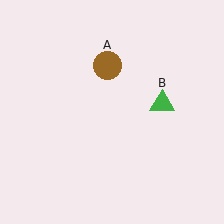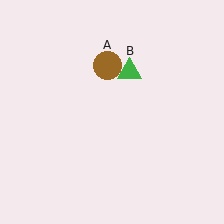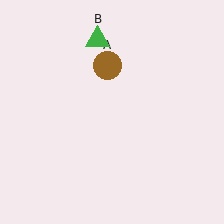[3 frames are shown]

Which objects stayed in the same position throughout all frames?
Brown circle (object A) remained stationary.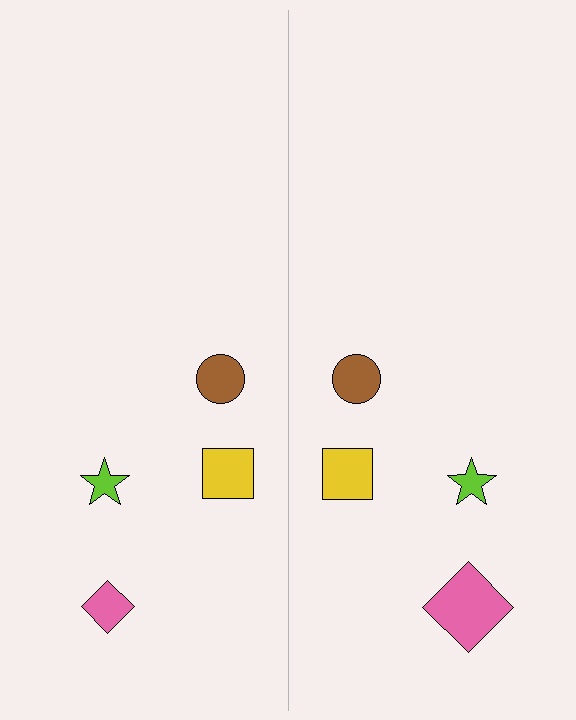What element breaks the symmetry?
The pink diamond on the right side has a different size than its mirror counterpart.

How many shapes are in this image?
There are 8 shapes in this image.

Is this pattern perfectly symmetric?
No, the pattern is not perfectly symmetric. The pink diamond on the right side has a different size than its mirror counterpart.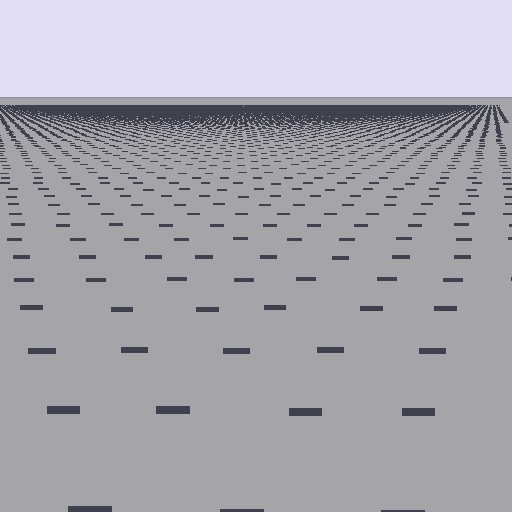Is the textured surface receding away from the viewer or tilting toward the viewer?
The surface is receding away from the viewer. Texture elements get smaller and denser toward the top.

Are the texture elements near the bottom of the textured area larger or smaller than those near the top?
Larger. Near the bottom, elements are closer to the viewer and appear at a bigger on-screen size.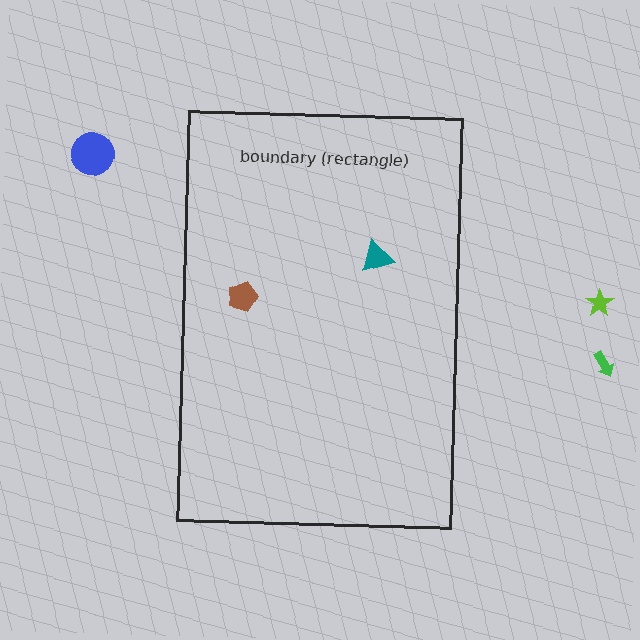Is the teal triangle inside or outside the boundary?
Inside.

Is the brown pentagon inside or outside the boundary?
Inside.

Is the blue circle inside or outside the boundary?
Outside.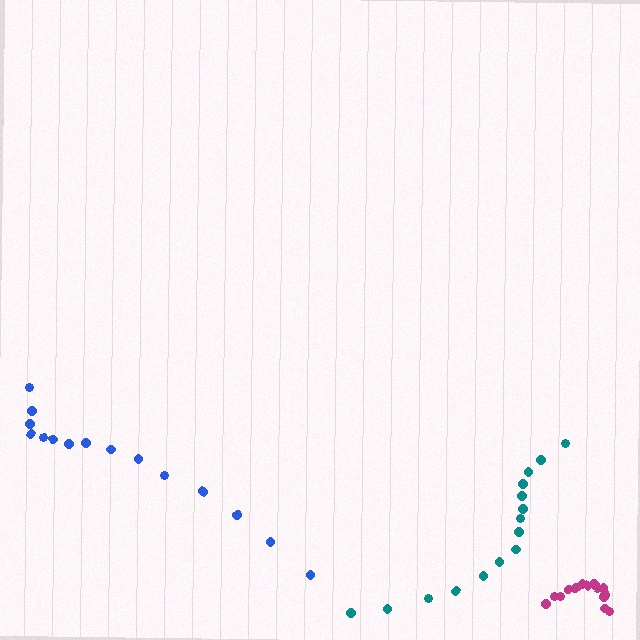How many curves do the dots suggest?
There are 3 distinct paths.